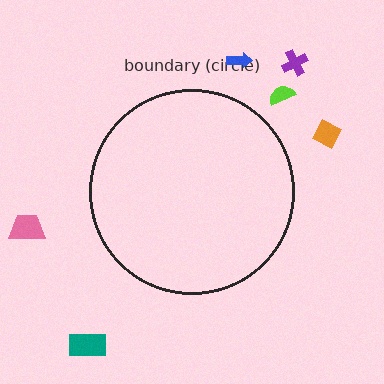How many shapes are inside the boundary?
0 inside, 6 outside.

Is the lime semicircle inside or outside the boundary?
Outside.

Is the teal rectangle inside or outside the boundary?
Outside.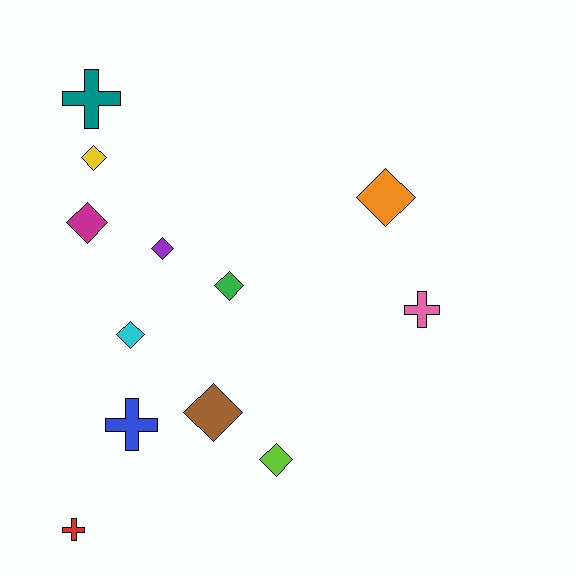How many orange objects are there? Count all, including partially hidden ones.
There is 1 orange object.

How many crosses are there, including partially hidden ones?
There are 4 crosses.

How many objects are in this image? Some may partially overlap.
There are 12 objects.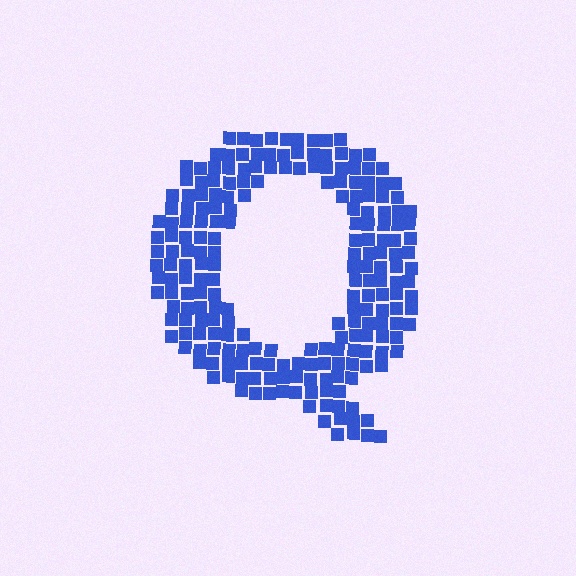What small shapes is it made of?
It is made of small squares.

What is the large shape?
The large shape is the letter Q.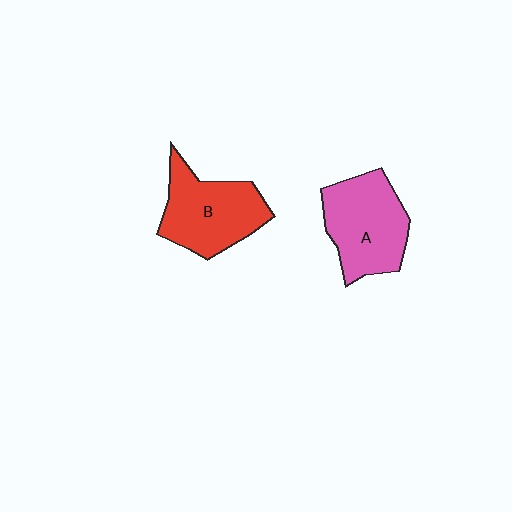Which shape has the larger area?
Shape A (pink).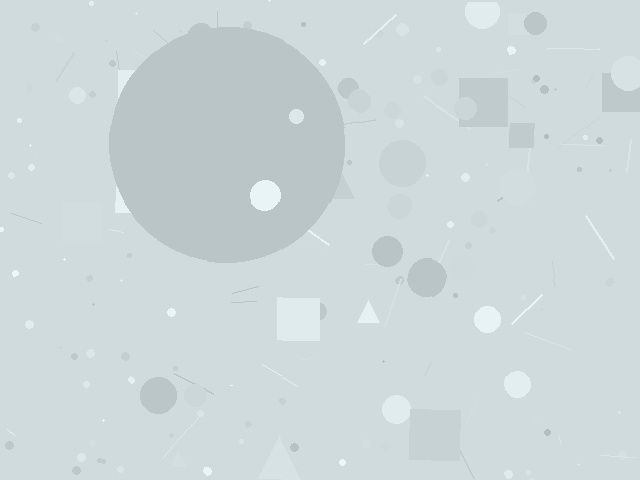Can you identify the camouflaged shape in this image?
The camouflaged shape is a circle.